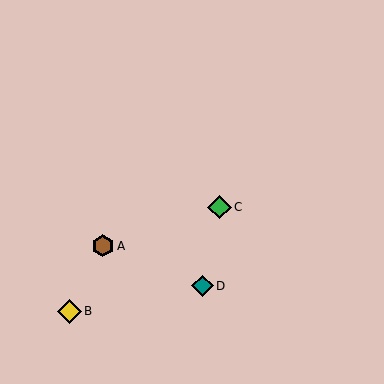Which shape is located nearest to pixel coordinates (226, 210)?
The green diamond (labeled C) at (220, 207) is nearest to that location.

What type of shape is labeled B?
Shape B is a yellow diamond.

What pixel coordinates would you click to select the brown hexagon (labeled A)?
Click at (103, 246) to select the brown hexagon A.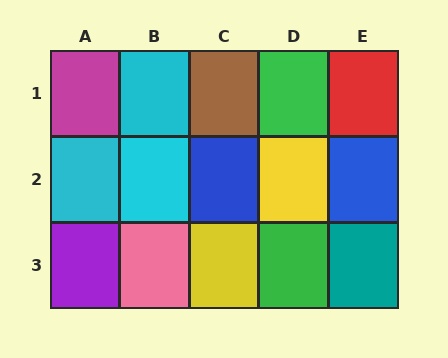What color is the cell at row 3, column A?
Purple.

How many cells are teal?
1 cell is teal.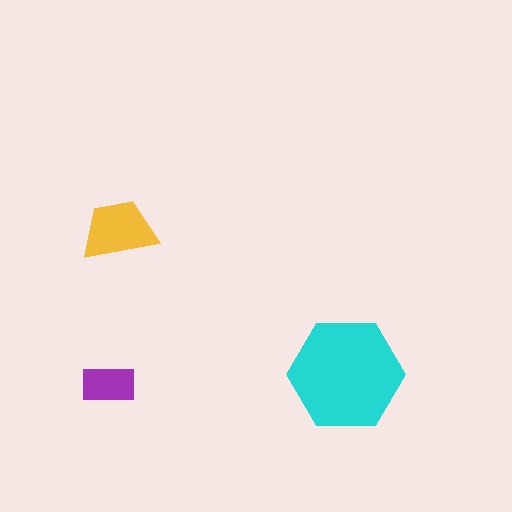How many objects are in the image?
There are 3 objects in the image.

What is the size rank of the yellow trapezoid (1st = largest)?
2nd.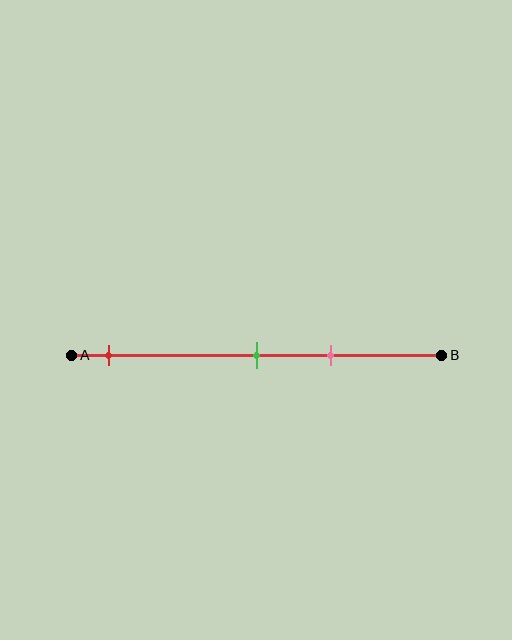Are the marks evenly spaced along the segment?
No, the marks are not evenly spaced.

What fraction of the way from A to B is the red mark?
The red mark is approximately 10% (0.1) of the way from A to B.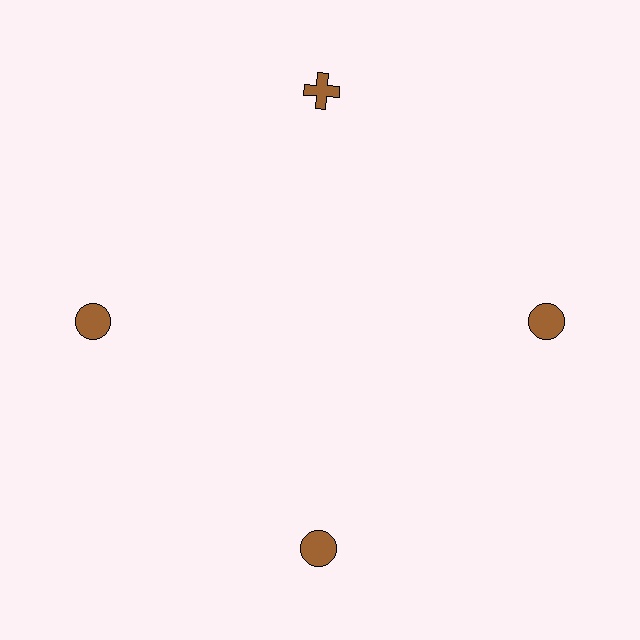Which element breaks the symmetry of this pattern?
The brown cross at roughly the 12 o'clock position breaks the symmetry. All other shapes are brown circles.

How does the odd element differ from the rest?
It has a different shape: cross instead of circle.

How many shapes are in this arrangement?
There are 4 shapes arranged in a ring pattern.